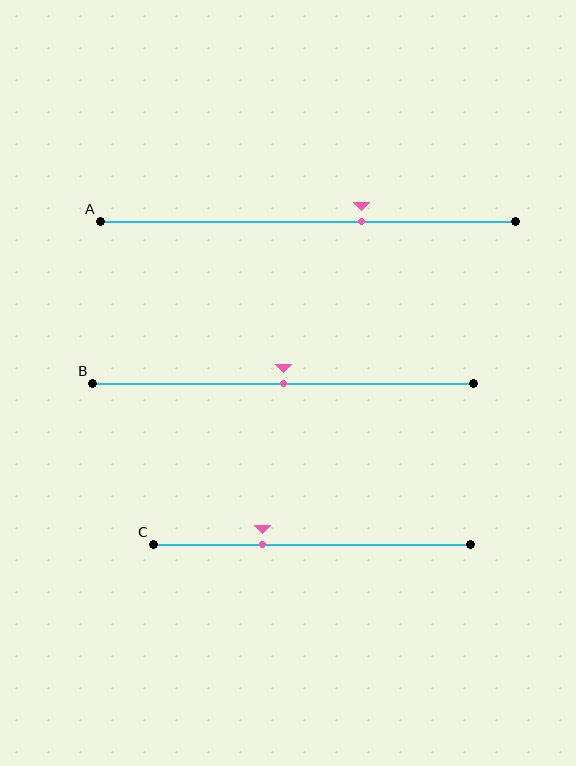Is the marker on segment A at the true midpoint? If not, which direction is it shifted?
No, the marker on segment A is shifted to the right by about 13% of the segment length.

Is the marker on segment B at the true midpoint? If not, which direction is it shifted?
Yes, the marker on segment B is at the true midpoint.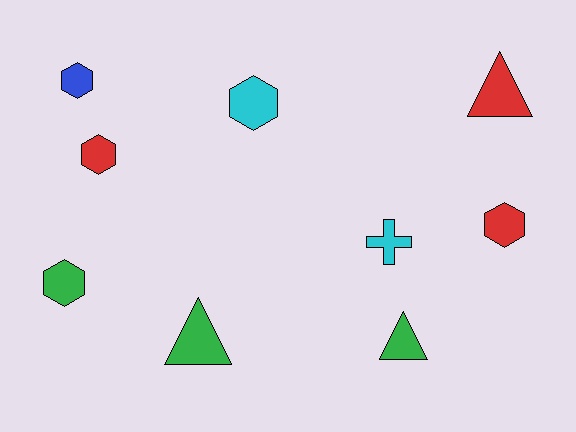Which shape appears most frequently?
Hexagon, with 5 objects.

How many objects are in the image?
There are 9 objects.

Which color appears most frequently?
Red, with 3 objects.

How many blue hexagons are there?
There is 1 blue hexagon.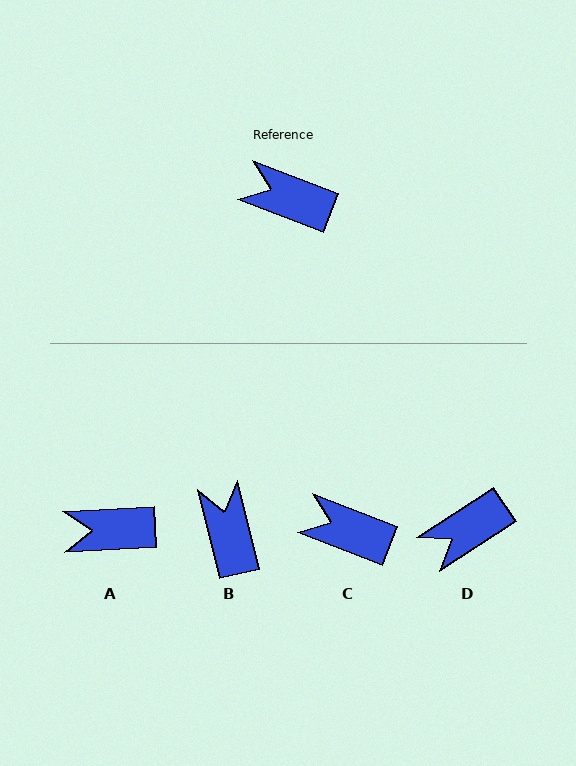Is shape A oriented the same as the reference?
No, it is off by about 24 degrees.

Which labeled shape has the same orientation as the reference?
C.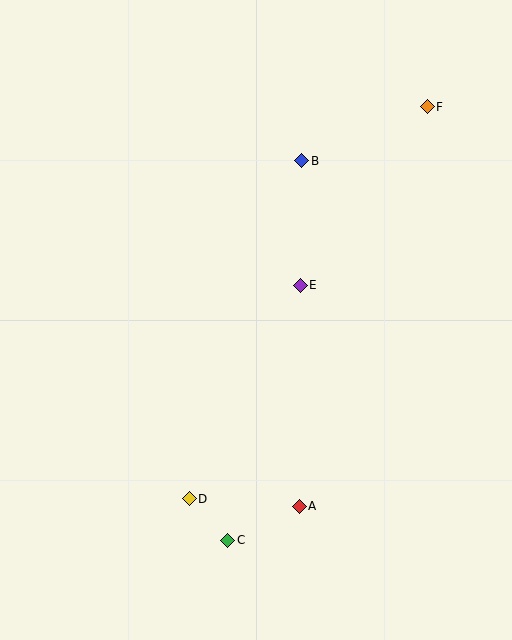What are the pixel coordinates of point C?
Point C is at (228, 540).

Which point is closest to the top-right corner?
Point F is closest to the top-right corner.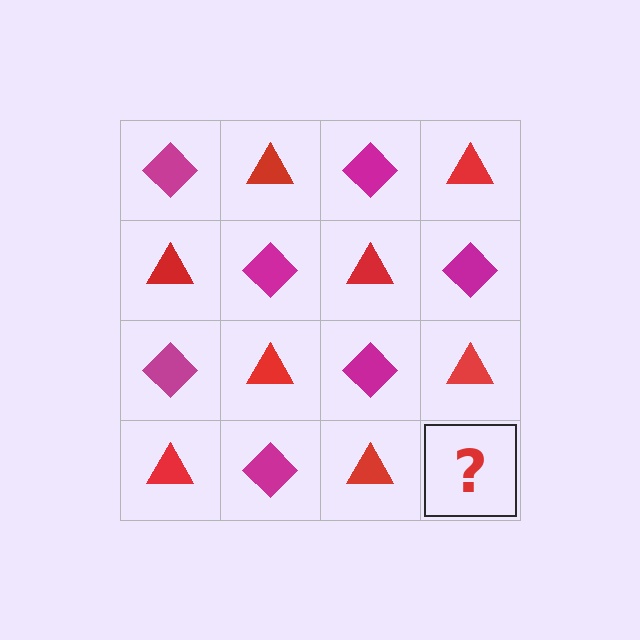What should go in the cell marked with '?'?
The missing cell should contain a magenta diamond.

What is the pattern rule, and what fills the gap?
The rule is that it alternates magenta diamond and red triangle in a checkerboard pattern. The gap should be filled with a magenta diamond.